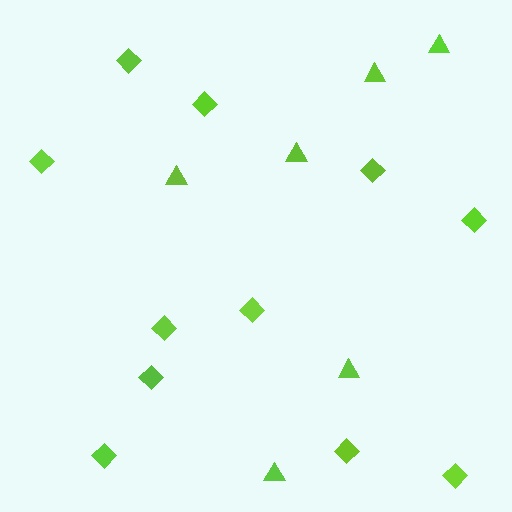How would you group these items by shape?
There are 2 groups: one group of triangles (6) and one group of diamonds (11).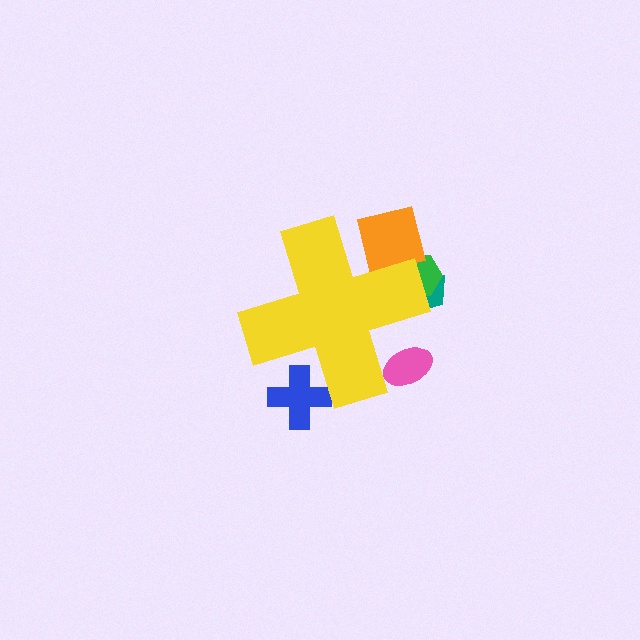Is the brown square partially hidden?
Yes, the brown square is partially hidden behind the yellow cross.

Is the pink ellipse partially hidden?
Yes, the pink ellipse is partially hidden behind the yellow cross.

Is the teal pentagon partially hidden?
Yes, the teal pentagon is partially hidden behind the yellow cross.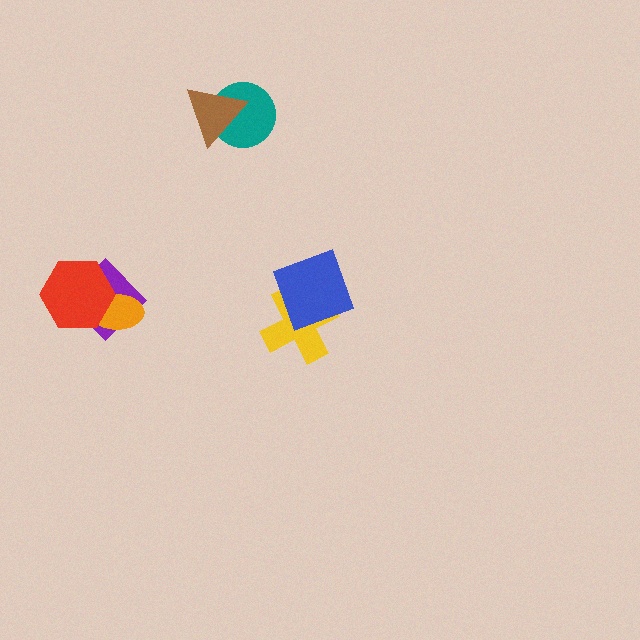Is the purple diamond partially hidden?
Yes, it is partially covered by another shape.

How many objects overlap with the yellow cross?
1 object overlaps with the yellow cross.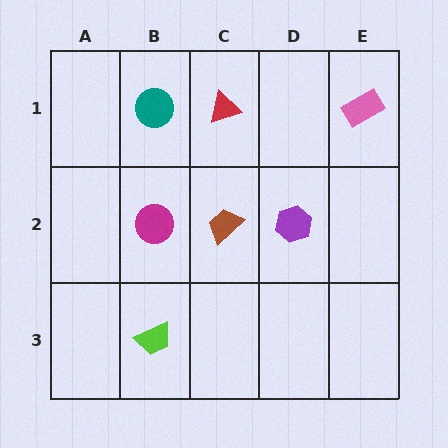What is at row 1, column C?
A red triangle.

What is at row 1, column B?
A teal circle.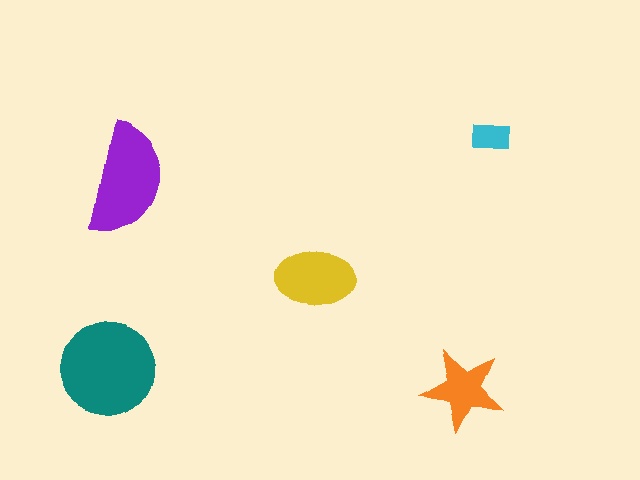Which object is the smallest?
The cyan rectangle.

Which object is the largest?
The teal circle.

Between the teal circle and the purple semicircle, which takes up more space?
The teal circle.